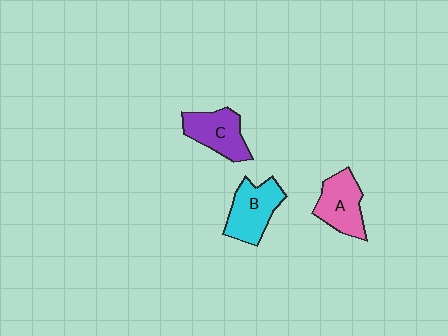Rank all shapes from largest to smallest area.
From largest to smallest: B (cyan), A (pink), C (purple).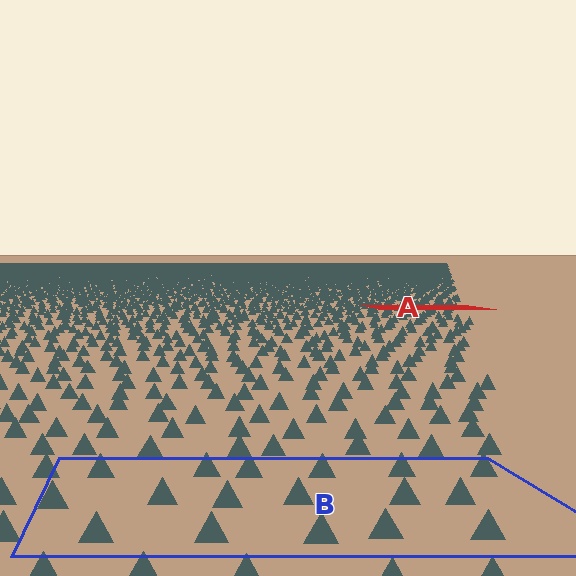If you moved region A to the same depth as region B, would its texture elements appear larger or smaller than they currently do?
They would appear larger. At a closer depth, the same texture elements are projected at a bigger on-screen size.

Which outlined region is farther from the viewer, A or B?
Region A is farther from the viewer — the texture elements inside it appear smaller and more densely packed.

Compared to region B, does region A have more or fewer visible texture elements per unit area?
Region A has more texture elements per unit area — they are packed more densely because it is farther away.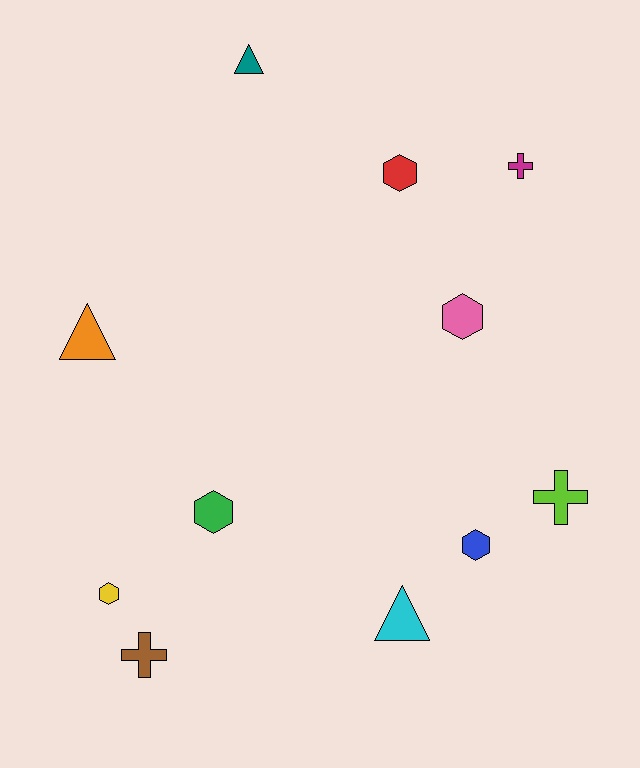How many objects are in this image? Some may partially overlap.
There are 11 objects.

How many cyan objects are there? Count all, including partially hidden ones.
There is 1 cyan object.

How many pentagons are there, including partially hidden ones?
There are no pentagons.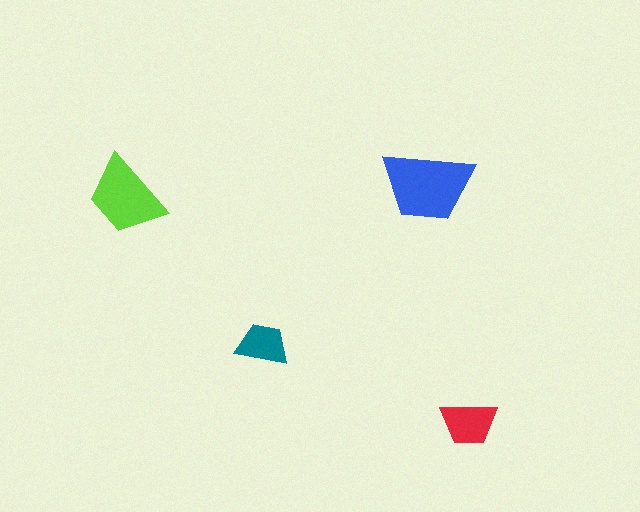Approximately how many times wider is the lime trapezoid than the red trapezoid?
About 1.5 times wider.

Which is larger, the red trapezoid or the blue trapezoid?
The blue one.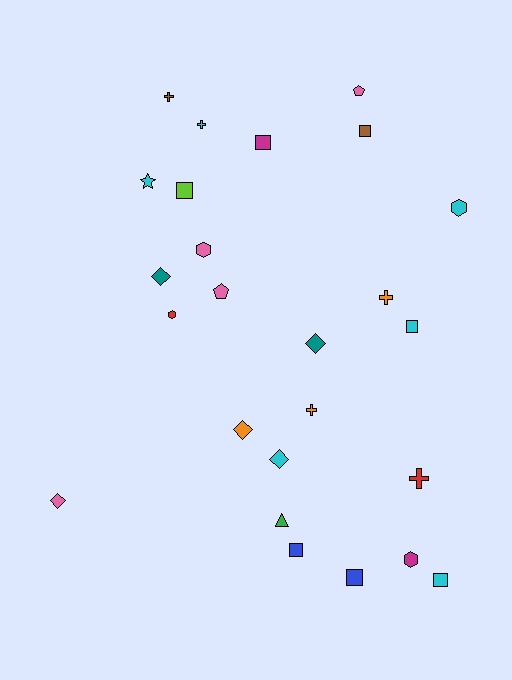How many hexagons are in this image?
There are 4 hexagons.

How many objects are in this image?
There are 25 objects.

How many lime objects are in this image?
There is 1 lime object.